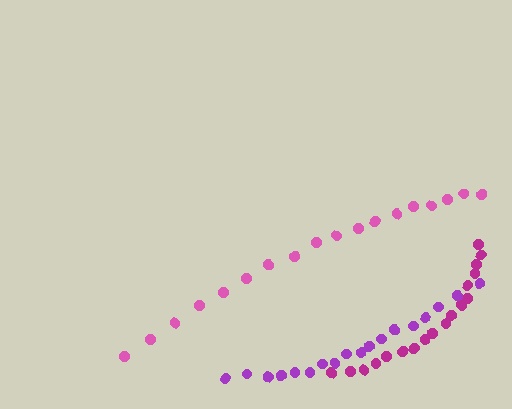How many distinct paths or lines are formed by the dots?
There are 3 distinct paths.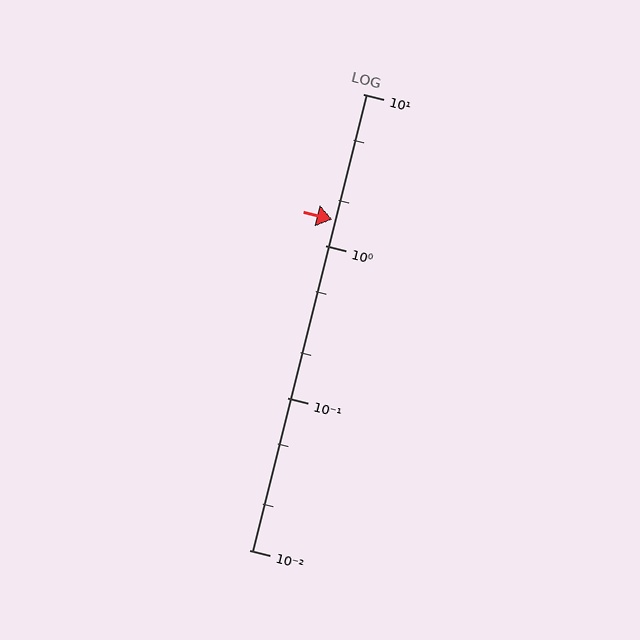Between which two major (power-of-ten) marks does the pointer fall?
The pointer is between 1 and 10.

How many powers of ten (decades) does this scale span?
The scale spans 3 decades, from 0.01 to 10.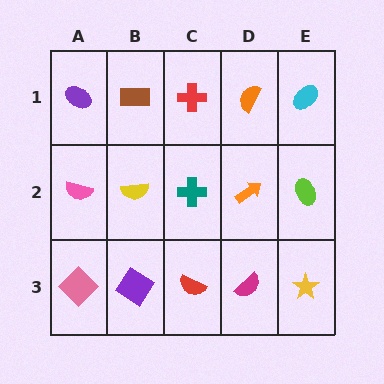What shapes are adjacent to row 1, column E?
A lime ellipse (row 2, column E), an orange semicircle (row 1, column D).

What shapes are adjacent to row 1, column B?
A yellow semicircle (row 2, column B), a purple ellipse (row 1, column A), a red cross (row 1, column C).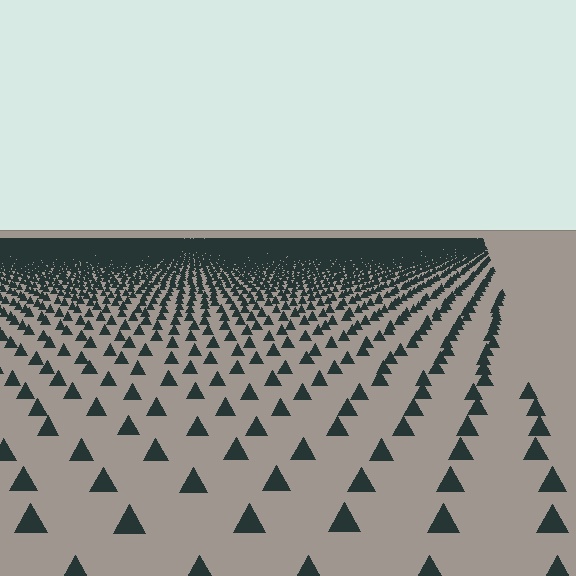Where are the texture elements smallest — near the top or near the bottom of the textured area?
Near the top.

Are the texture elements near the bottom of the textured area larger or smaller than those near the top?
Larger. Near the bottom, elements are closer to the viewer and appear at a bigger on-screen size.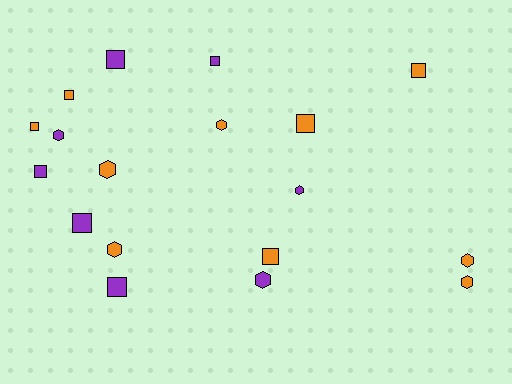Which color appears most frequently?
Orange, with 10 objects.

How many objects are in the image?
There are 18 objects.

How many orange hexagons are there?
There are 5 orange hexagons.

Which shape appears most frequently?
Square, with 10 objects.